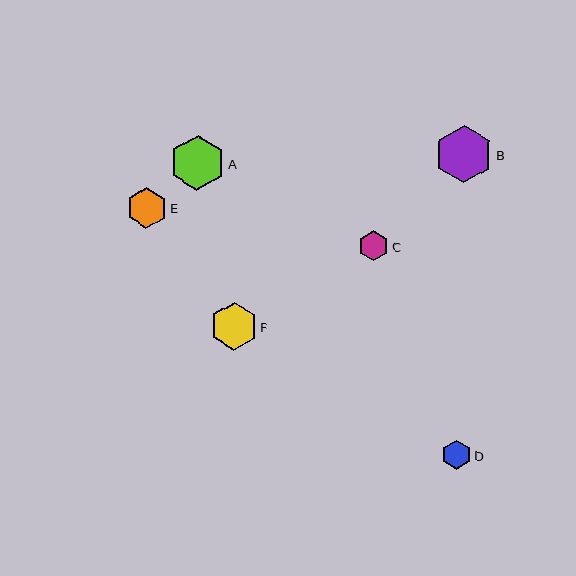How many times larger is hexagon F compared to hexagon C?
Hexagon F is approximately 1.6 times the size of hexagon C.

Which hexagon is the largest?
Hexagon B is the largest with a size of approximately 58 pixels.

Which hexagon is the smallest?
Hexagon D is the smallest with a size of approximately 29 pixels.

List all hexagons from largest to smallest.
From largest to smallest: B, A, F, E, C, D.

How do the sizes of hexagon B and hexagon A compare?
Hexagon B and hexagon A are approximately the same size.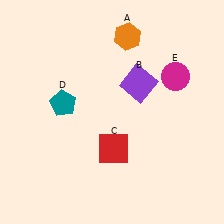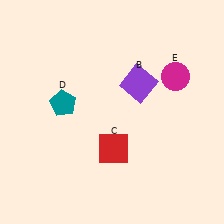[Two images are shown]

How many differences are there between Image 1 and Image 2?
There is 1 difference between the two images.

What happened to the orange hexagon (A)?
The orange hexagon (A) was removed in Image 2. It was in the top-right area of Image 1.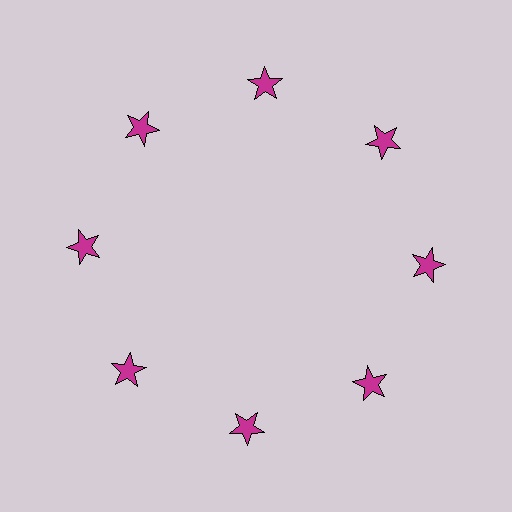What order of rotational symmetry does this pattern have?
This pattern has 8-fold rotational symmetry.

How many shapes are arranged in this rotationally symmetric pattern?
There are 8 shapes, arranged in 8 groups of 1.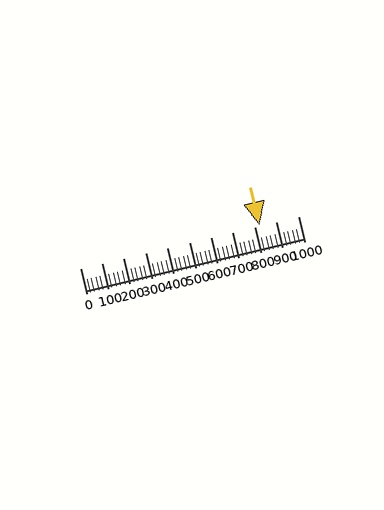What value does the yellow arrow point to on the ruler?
The yellow arrow points to approximately 822.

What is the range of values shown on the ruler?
The ruler shows values from 0 to 1000.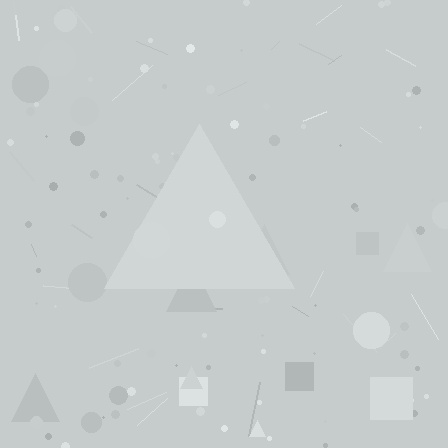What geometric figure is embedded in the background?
A triangle is embedded in the background.